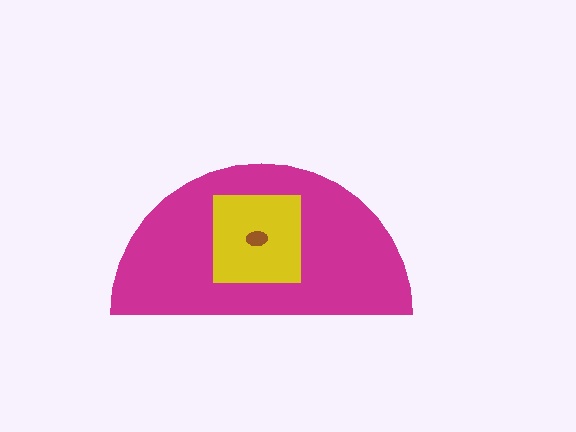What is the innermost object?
The brown ellipse.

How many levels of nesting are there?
3.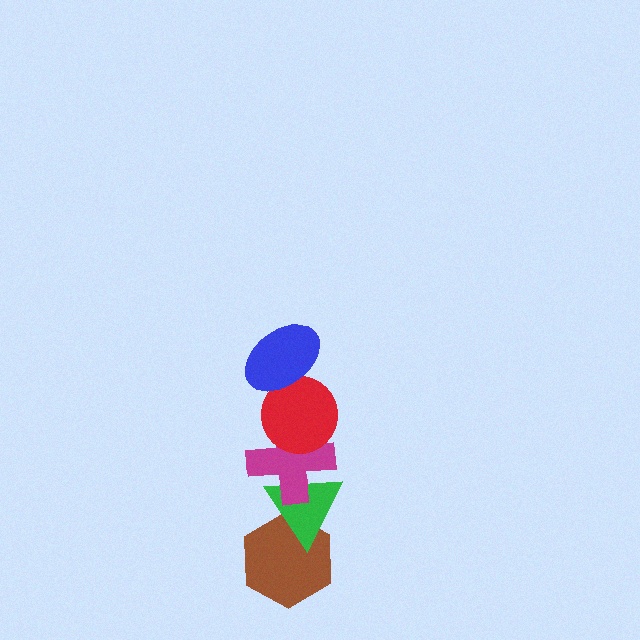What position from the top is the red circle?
The red circle is 2nd from the top.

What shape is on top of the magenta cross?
The red circle is on top of the magenta cross.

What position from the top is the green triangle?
The green triangle is 4th from the top.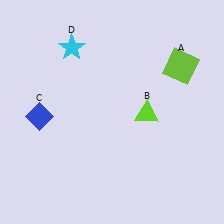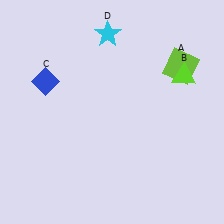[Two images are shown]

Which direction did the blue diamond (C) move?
The blue diamond (C) moved up.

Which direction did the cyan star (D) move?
The cyan star (D) moved right.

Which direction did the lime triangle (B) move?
The lime triangle (B) moved up.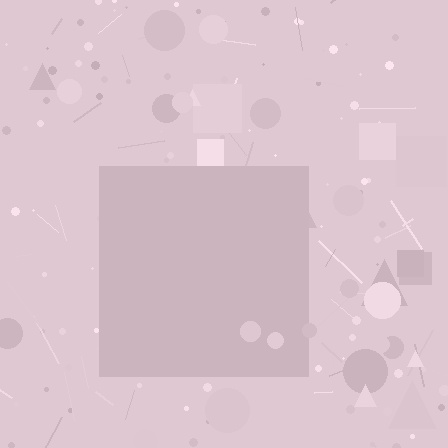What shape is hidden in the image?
A square is hidden in the image.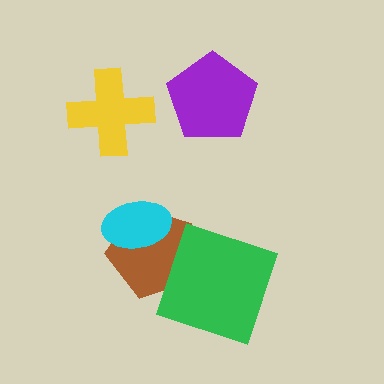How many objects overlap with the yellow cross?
0 objects overlap with the yellow cross.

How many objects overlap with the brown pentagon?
2 objects overlap with the brown pentagon.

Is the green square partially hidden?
No, no other shape covers it.